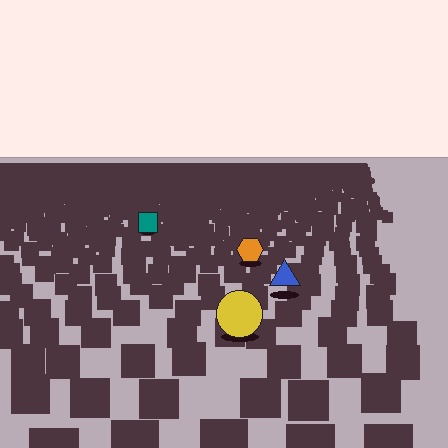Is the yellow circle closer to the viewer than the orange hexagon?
Yes. The yellow circle is closer — you can tell from the texture gradient: the ground texture is coarser near it.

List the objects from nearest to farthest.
From nearest to farthest: the yellow circle, the blue triangle, the orange hexagon, the teal square.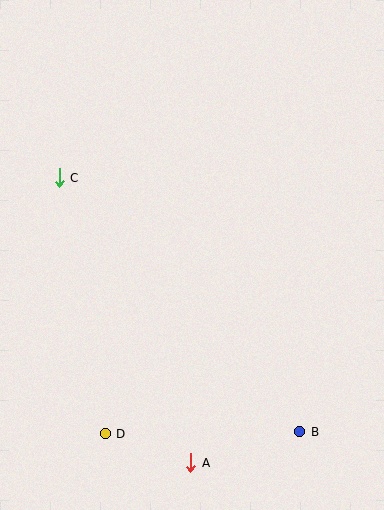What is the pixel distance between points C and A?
The distance between C and A is 314 pixels.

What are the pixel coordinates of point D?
Point D is at (105, 434).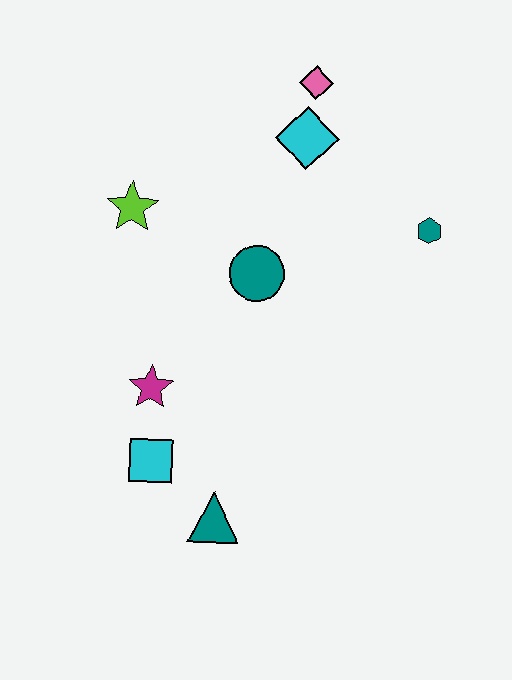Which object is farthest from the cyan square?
The pink diamond is farthest from the cyan square.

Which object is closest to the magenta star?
The cyan square is closest to the magenta star.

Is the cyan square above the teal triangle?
Yes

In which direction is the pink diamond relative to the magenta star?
The pink diamond is above the magenta star.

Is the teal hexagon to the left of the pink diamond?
No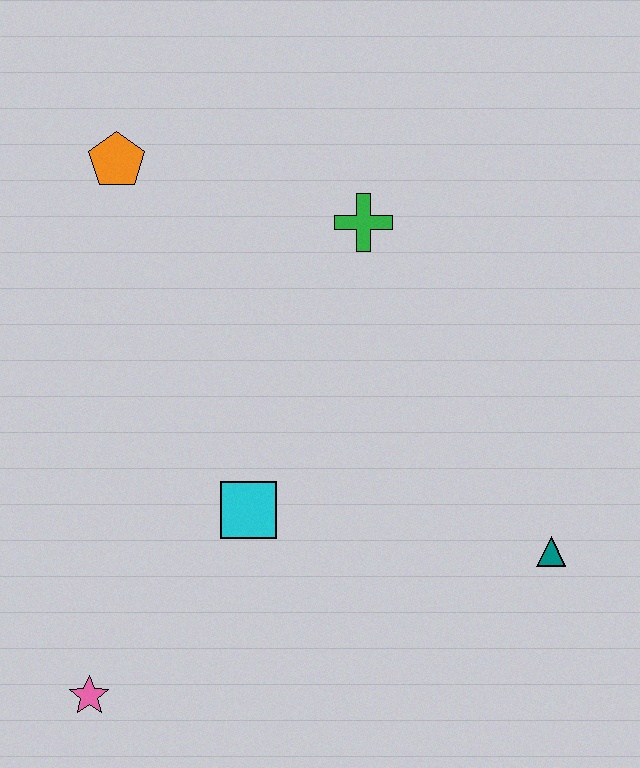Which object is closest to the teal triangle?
The cyan square is closest to the teal triangle.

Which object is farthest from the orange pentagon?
The teal triangle is farthest from the orange pentagon.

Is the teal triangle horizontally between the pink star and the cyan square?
No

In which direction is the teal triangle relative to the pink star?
The teal triangle is to the right of the pink star.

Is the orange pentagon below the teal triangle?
No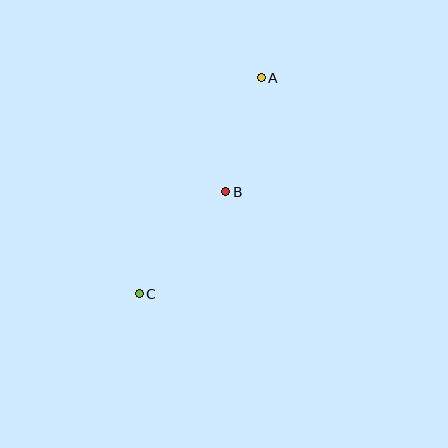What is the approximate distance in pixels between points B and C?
The distance between B and C is approximately 134 pixels.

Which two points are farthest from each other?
Points A and C are farthest from each other.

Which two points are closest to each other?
Points A and B are closest to each other.